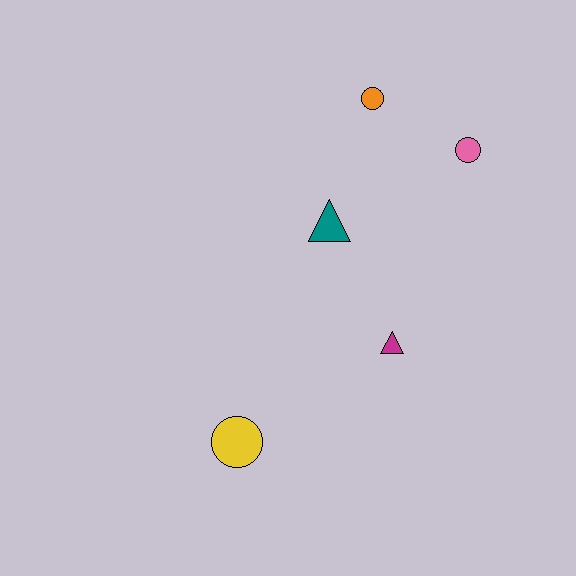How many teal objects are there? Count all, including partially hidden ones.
There is 1 teal object.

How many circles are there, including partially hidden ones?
There are 3 circles.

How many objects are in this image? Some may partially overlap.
There are 5 objects.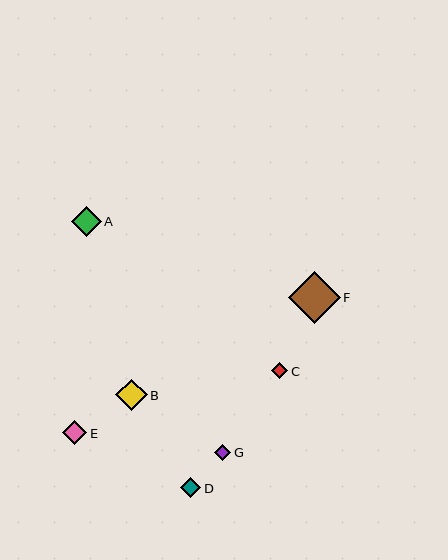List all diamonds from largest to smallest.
From largest to smallest: F, B, A, E, D, G, C.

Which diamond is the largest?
Diamond F is the largest with a size of approximately 51 pixels.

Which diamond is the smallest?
Diamond C is the smallest with a size of approximately 16 pixels.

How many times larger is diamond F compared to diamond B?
Diamond F is approximately 1.6 times the size of diamond B.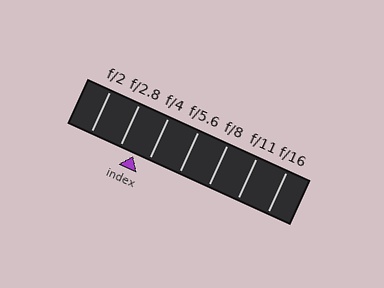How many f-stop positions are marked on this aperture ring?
There are 7 f-stop positions marked.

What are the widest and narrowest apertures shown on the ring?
The widest aperture shown is f/2 and the narrowest is f/16.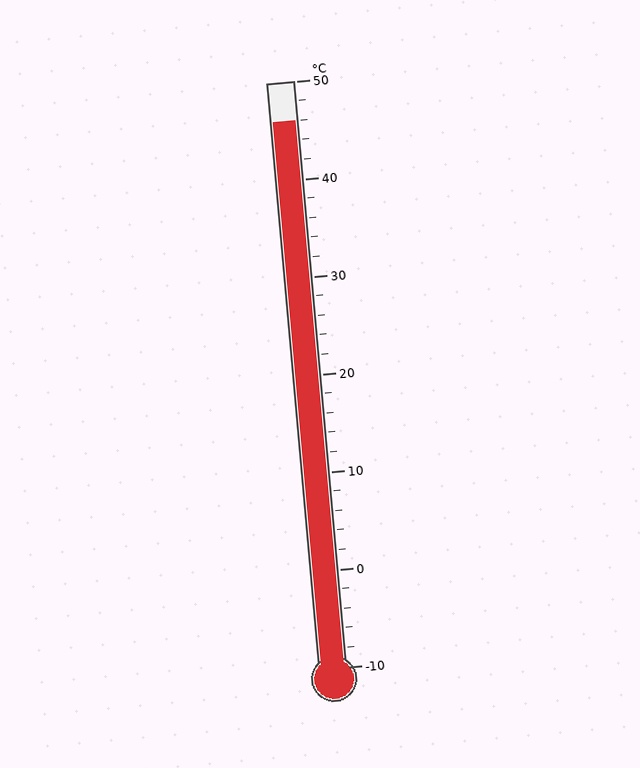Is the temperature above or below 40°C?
The temperature is above 40°C.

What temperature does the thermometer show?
The thermometer shows approximately 46°C.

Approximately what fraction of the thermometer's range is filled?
The thermometer is filled to approximately 95% of its range.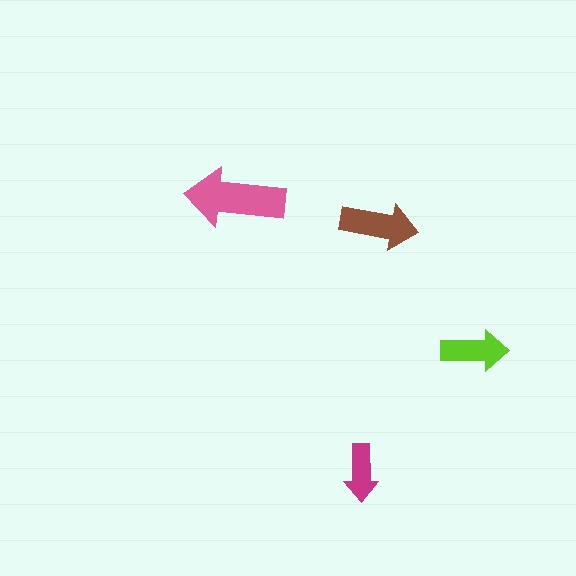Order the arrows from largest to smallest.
the pink one, the brown one, the lime one, the magenta one.